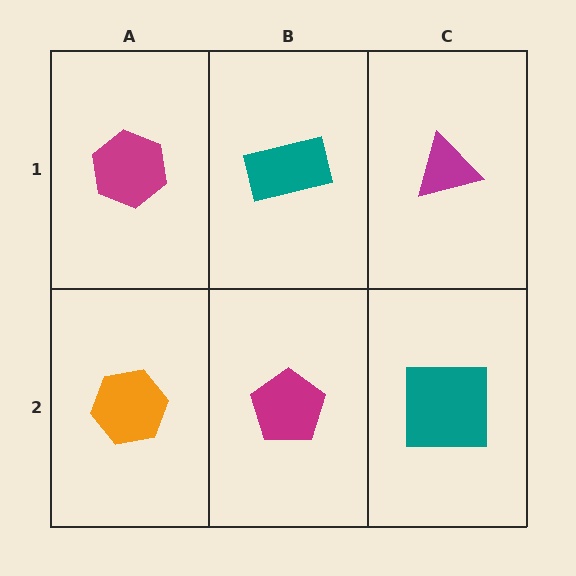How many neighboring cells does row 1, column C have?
2.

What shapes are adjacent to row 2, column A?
A magenta hexagon (row 1, column A), a magenta pentagon (row 2, column B).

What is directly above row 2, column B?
A teal rectangle.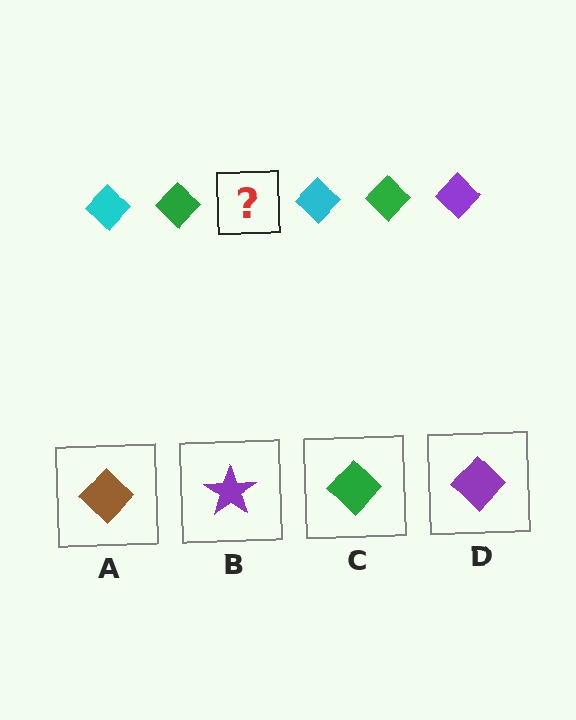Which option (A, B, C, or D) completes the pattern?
D.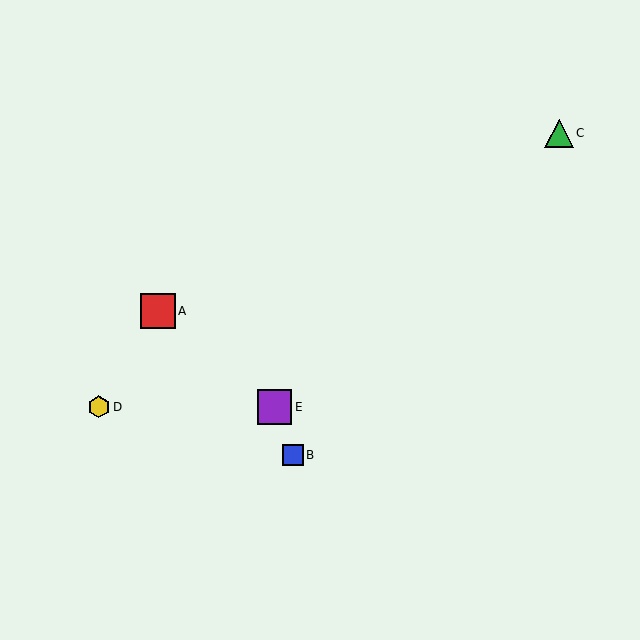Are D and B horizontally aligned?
No, D is at y≈407 and B is at y≈455.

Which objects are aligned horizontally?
Objects D, E are aligned horizontally.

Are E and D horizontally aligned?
Yes, both are at y≈407.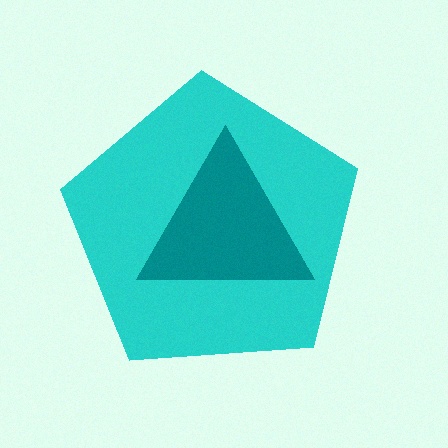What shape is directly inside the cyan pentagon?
The teal triangle.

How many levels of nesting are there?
2.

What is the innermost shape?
The teal triangle.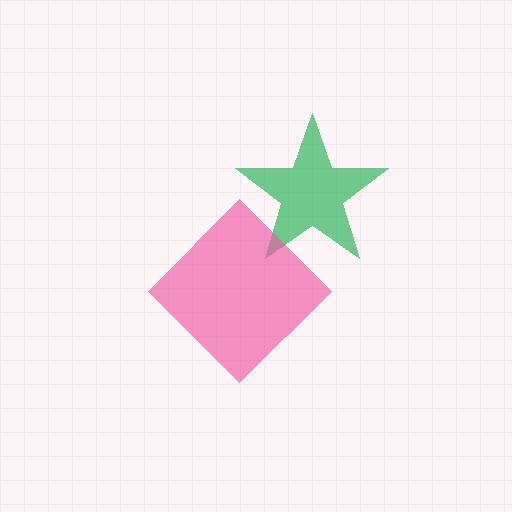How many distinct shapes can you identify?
There are 2 distinct shapes: a green star, a pink diamond.